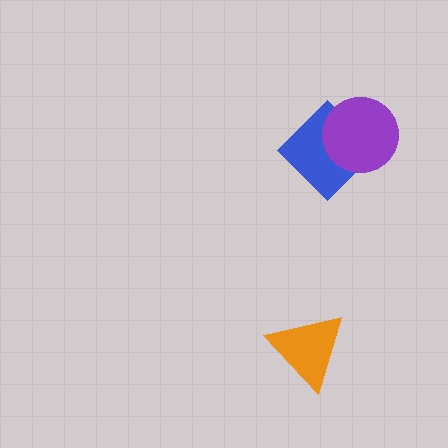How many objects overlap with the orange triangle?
0 objects overlap with the orange triangle.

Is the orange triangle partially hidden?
No, no other shape covers it.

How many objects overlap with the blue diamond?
1 object overlaps with the blue diamond.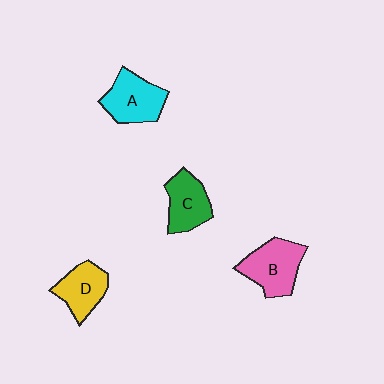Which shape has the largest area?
Shape B (pink).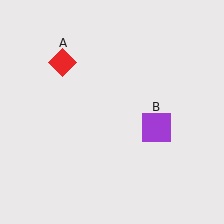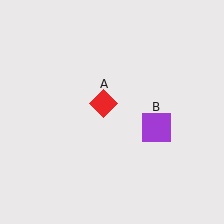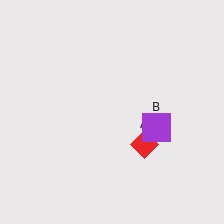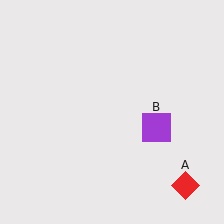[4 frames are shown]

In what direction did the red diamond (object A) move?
The red diamond (object A) moved down and to the right.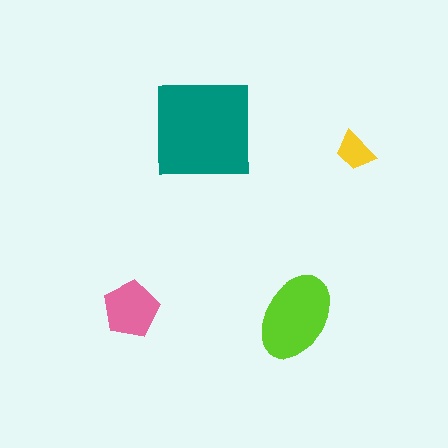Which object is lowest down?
The lime ellipse is bottommost.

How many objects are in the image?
There are 4 objects in the image.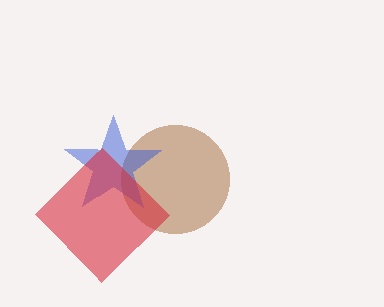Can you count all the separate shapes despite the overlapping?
Yes, there are 3 separate shapes.